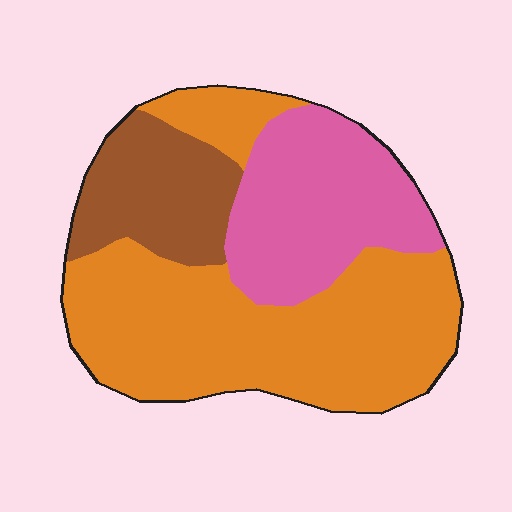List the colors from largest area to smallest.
From largest to smallest: orange, pink, brown.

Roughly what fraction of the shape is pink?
Pink covers 27% of the shape.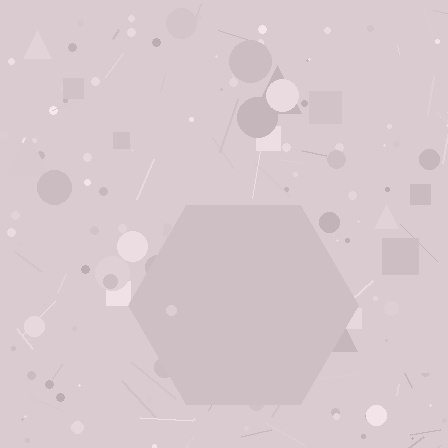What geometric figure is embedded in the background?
A hexagon is embedded in the background.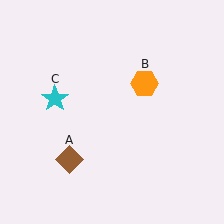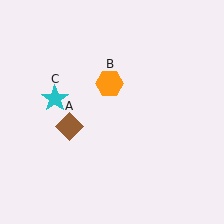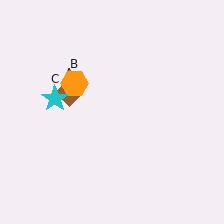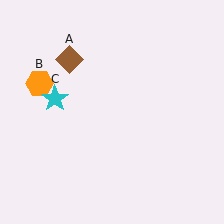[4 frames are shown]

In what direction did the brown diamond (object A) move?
The brown diamond (object A) moved up.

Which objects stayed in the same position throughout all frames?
Cyan star (object C) remained stationary.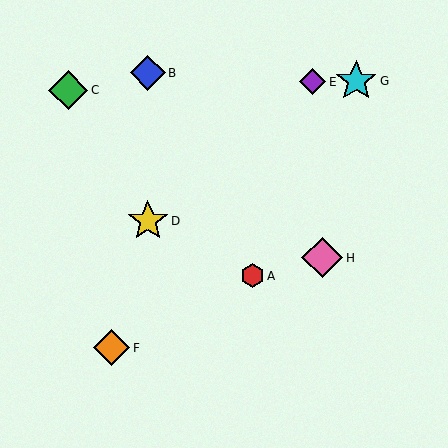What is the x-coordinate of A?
Object A is at x≈252.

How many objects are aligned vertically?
2 objects (B, D) are aligned vertically.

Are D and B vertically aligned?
Yes, both are at x≈148.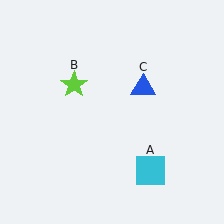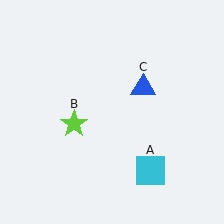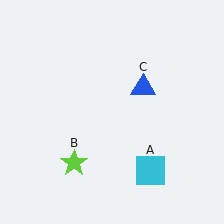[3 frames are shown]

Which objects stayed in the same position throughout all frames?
Cyan square (object A) and blue triangle (object C) remained stationary.